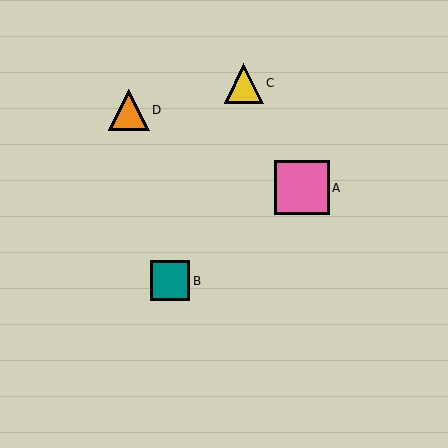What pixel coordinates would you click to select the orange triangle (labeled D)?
Click at (129, 110) to select the orange triangle D.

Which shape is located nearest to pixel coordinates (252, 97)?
The yellow triangle (labeled C) at (244, 83) is nearest to that location.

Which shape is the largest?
The pink square (labeled A) is the largest.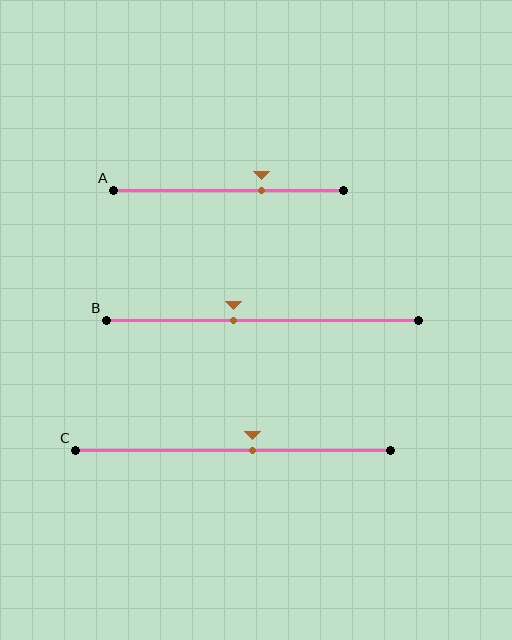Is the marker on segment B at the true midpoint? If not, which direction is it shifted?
No, the marker on segment B is shifted to the left by about 9% of the segment length.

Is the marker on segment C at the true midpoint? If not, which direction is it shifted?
No, the marker on segment C is shifted to the right by about 6% of the segment length.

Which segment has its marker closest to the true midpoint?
Segment C has its marker closest to the true midpoint.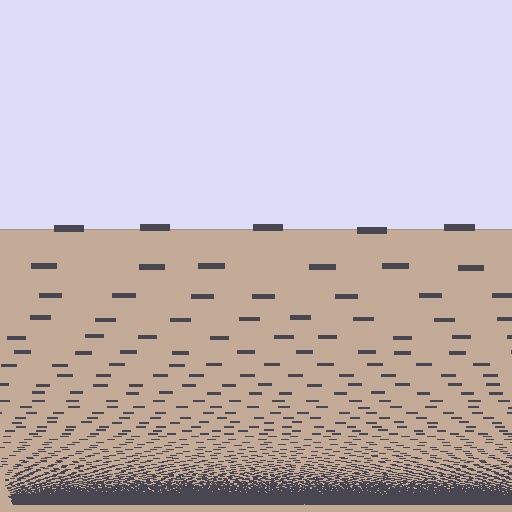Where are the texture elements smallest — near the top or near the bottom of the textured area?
Near the bottom.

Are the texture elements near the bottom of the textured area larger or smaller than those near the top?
Smaller. The gradient is inverted — elements near the bottom are smaller and denser.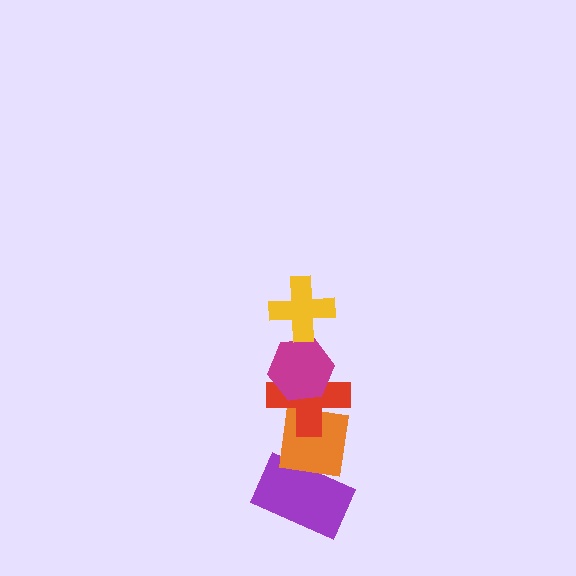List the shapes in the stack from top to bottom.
From top to bottom: the yellow cross, the magenta hexagon, the red cross, the orange square, the purple rectangle.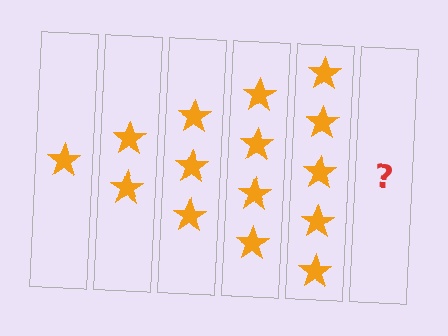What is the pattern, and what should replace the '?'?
The pattern is that each step adds one more star. The '?' should be 6 stars.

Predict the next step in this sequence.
The next step is 6 stars.